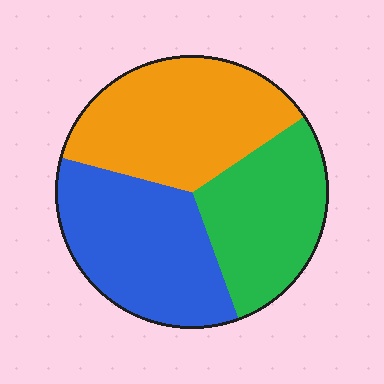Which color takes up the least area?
Green, at roughly 30%.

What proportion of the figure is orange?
Orange covers 37% of the figure.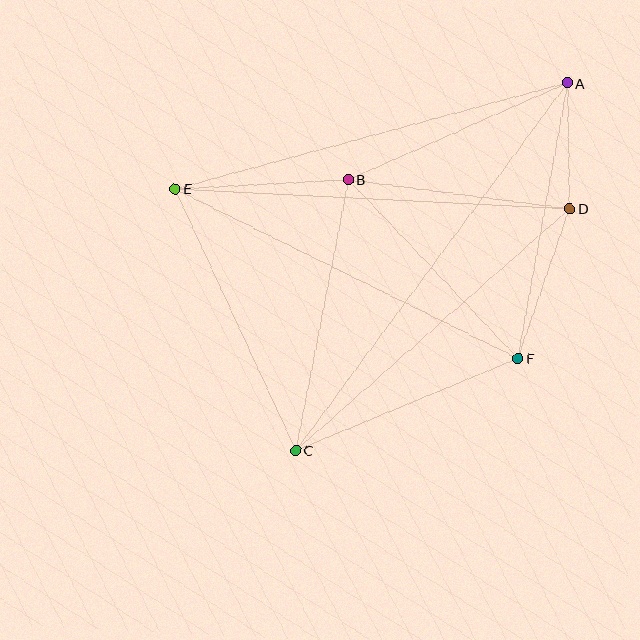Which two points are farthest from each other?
Points A and C are farthest from each other.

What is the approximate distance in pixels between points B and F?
The distance between B and F is approximately 247 pixels.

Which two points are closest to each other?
Points A and D are closest to each other.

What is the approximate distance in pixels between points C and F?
The distance between C and F is approximately 241 pixels.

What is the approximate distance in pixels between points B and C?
The distance between B and C is approximately 276 pixels.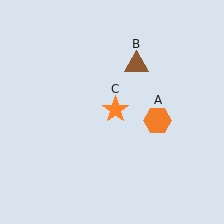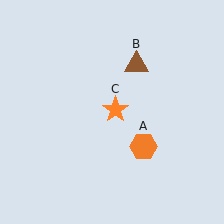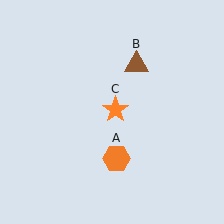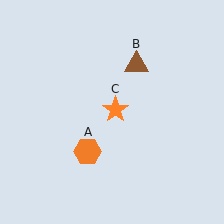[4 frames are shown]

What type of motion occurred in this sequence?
The orange hexagon (object A) rotated clockwise around the center of the scene.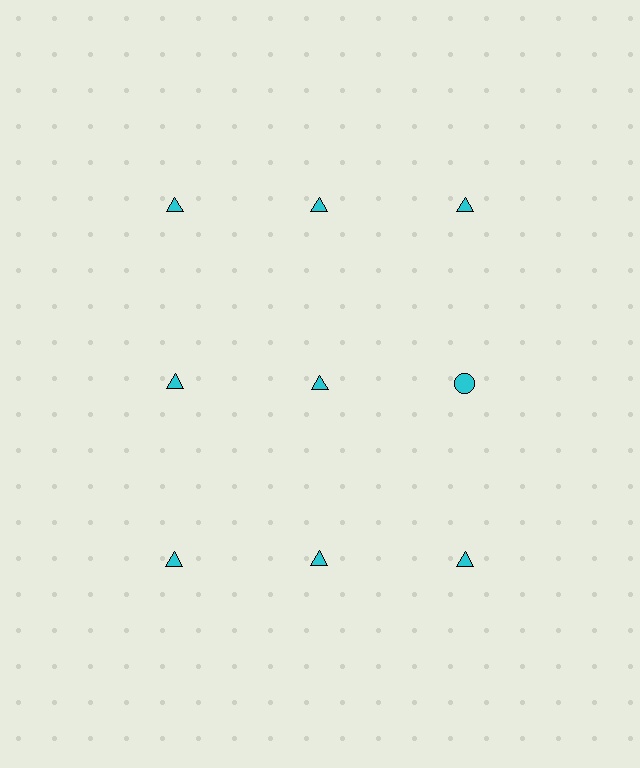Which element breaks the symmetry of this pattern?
The cyan circle in the second row, center column breaks the symmetry. All other shapes are cyan triangles.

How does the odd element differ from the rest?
It has a different shape: circle instead of triangle.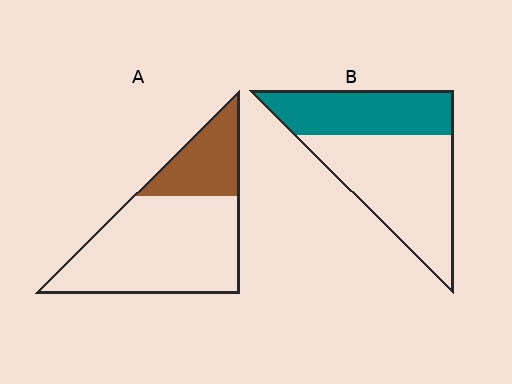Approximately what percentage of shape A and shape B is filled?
A is approximately 25% and B is approximately 40%.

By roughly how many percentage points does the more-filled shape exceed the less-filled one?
By roughly 10 percentage points (B over A).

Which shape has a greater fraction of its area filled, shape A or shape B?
Shape B.